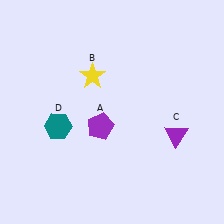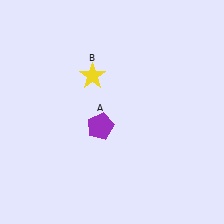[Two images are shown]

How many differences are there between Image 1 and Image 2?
There are 2 differences between the two images.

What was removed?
The teal hexagon (D), the purple triangle (C) were removed in Image 2.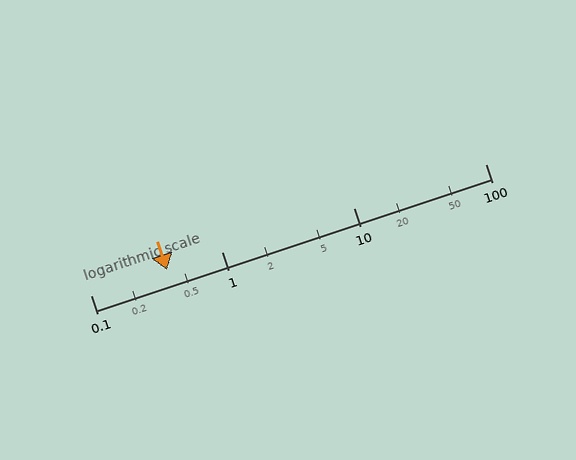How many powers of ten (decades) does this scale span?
The scale spans 3 decades, from 0.1 to 100.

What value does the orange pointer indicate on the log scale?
The pointer indicates approximately 0.38.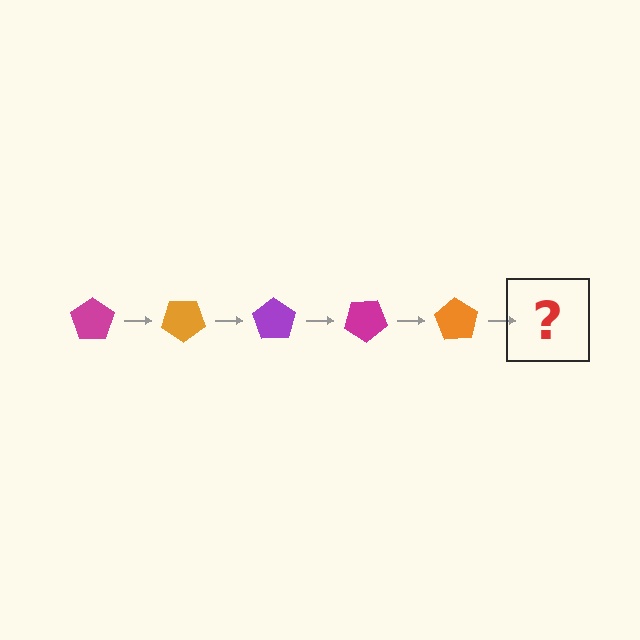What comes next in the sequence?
The next element should be a purple pentagon, rotated 175 degrees from the start.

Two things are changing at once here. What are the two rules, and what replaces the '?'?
The two rules are that it rotates 35 degrees each step and the color cycles through magenta, orange, and purple. The '?' should be a purple pentagon, rotated 175 degrees from the start.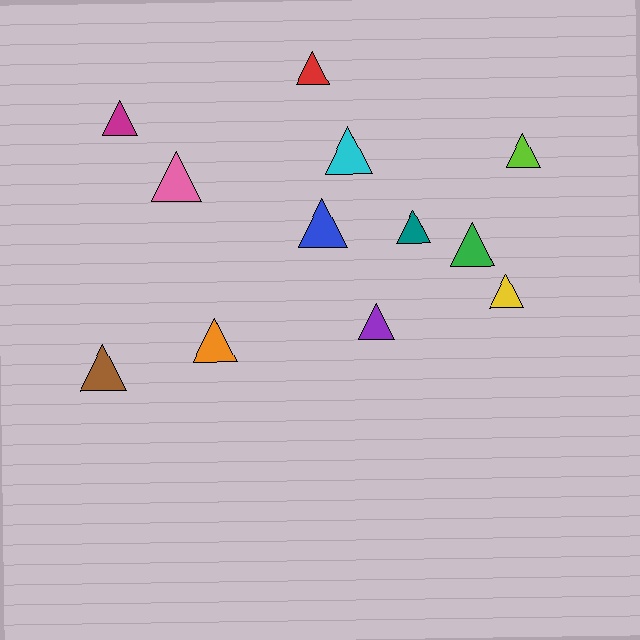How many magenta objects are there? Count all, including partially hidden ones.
There is 1 magenta object.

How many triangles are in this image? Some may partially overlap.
There are 12 triangles.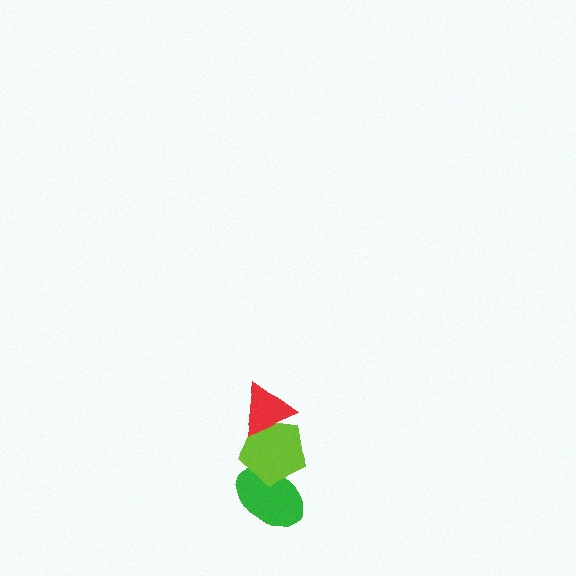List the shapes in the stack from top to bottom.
From top to bottom: the red triangle, the lime pentagon, the green ellipse.